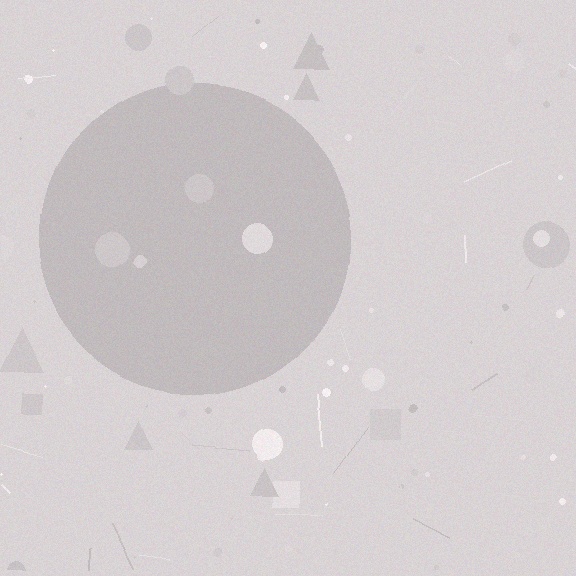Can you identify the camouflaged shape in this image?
The camouflaged shape is a circle.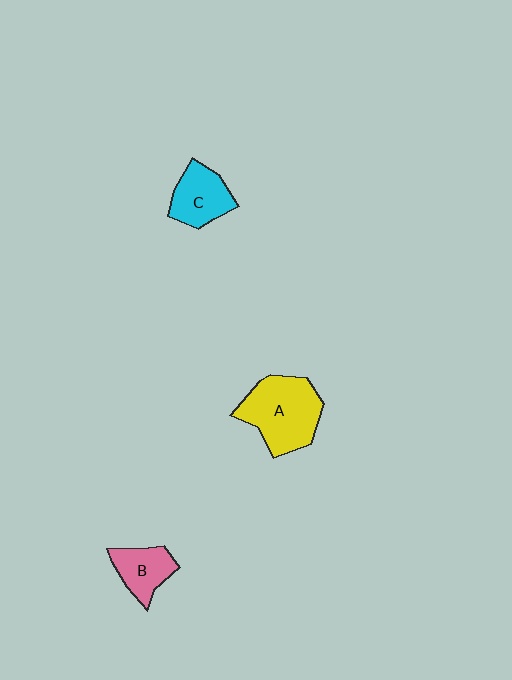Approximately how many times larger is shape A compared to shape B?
Approximately 1.9 times.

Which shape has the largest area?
Shape A (yellow).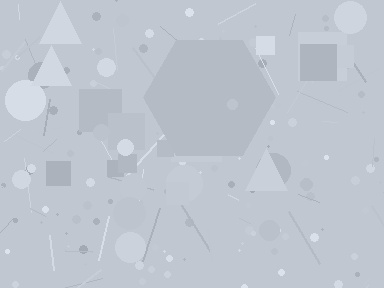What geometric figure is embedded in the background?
A hexagon is embedded in the background.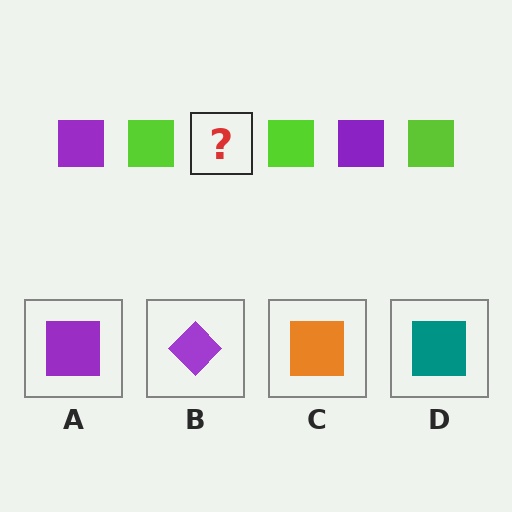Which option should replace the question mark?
Option A.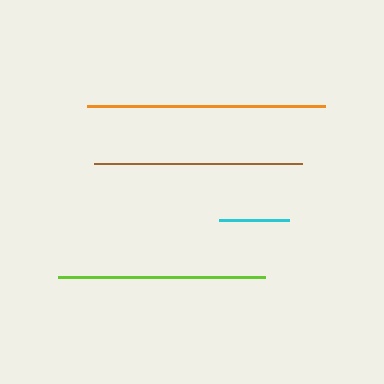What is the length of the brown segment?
The brown segment is approximately 208 pixels long.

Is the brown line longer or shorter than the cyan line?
The brown line is longer than the cyan line.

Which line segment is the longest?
The orange line is the longest at approximately 238 pixels.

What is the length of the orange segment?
The orange segment is approximately 238 pixels long.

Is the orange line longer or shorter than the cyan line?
The orange line is longer than the cyan line.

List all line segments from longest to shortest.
From longest to shortest: orange, brown, lime, cyan.